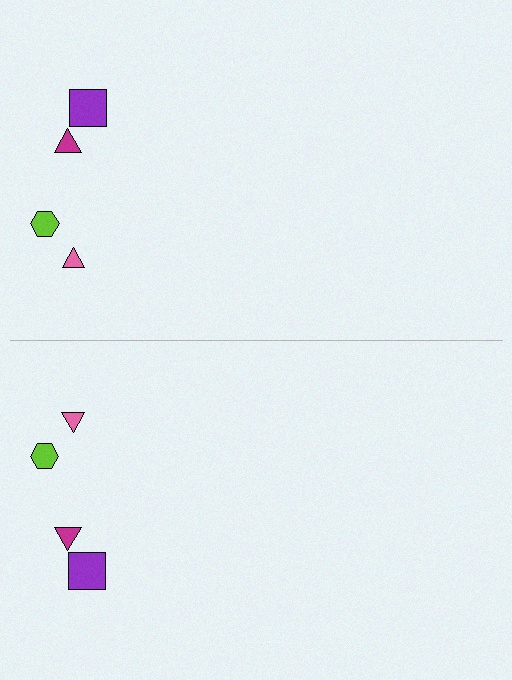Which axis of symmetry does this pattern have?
The pattern has a horizontal axis of symmetry running through the center of the image.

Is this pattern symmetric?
Yes, this pattern has bilateral (reflection) symmetry.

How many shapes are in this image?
There are 8 shapes in this image.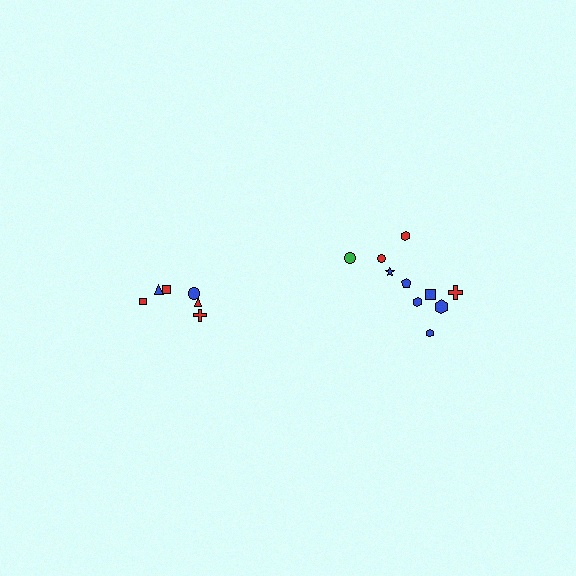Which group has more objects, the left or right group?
The right group.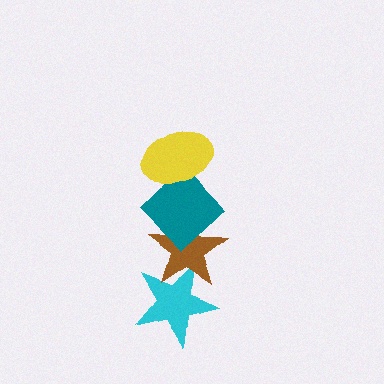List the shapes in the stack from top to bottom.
From top to bottom: the yellow ellipse, the teal diamond, the brown star, the cyan star.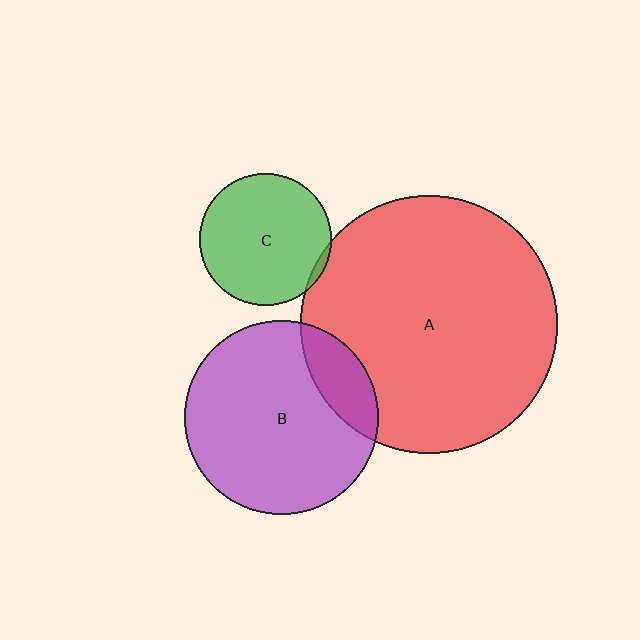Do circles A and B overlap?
Yes.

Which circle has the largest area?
Circle A (red).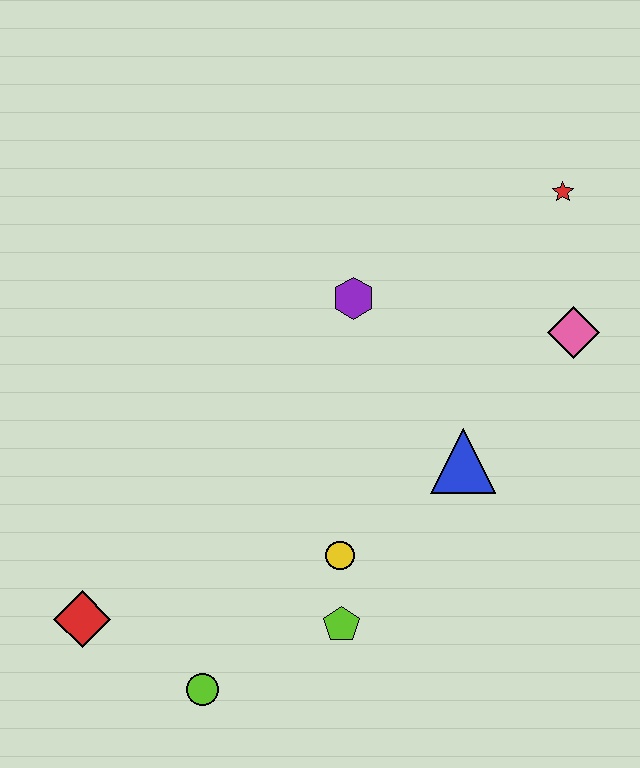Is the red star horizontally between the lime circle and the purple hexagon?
No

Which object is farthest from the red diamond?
The red star is farthest from the red diamond.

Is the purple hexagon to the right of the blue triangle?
No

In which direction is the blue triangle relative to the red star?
The blue triangle is below the red star.